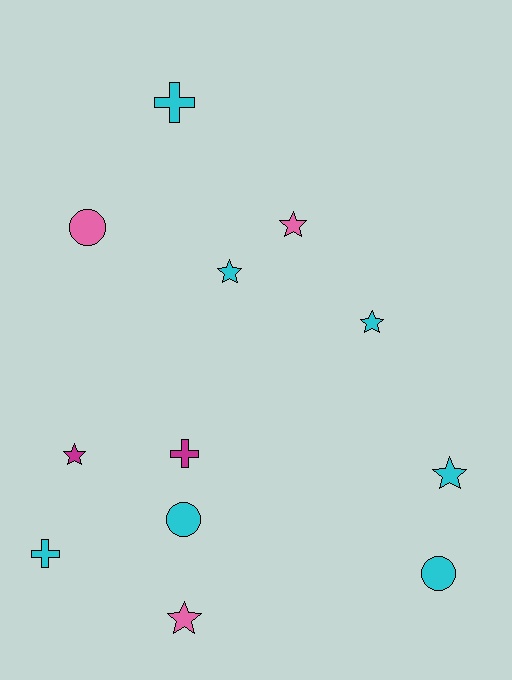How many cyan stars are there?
There are 3 cyan stars.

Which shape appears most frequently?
Star, with 6 objects.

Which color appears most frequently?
Cyan, with 7 objects.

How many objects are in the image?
There are 12 objects.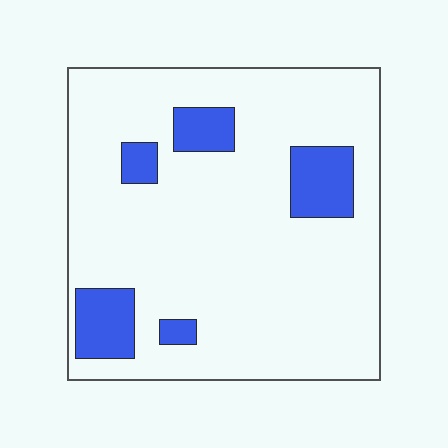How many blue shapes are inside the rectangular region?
5.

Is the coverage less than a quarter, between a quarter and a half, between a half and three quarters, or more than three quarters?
Less than a quarter.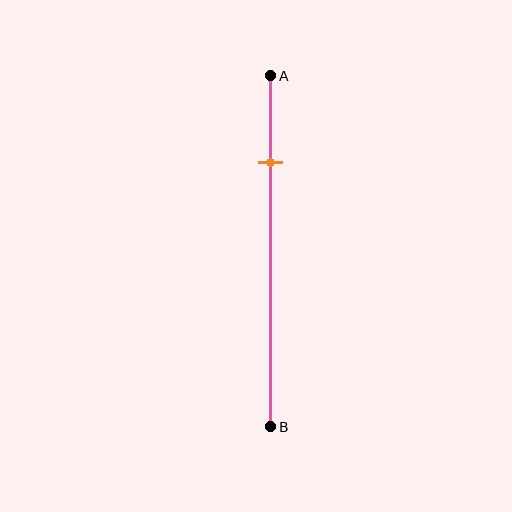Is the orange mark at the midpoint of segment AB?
No, the mark is at about 25% from A, not at the 50% midpoint.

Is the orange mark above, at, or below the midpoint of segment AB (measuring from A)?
The orange mark is above the midpoint of segment AB.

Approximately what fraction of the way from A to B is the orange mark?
The orange mark is approximately 25% of the way from A to B.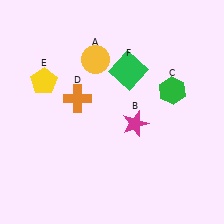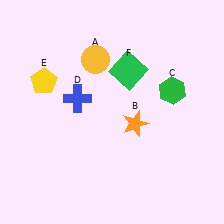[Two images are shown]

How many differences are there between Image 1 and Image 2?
There are 2 differences between the two images.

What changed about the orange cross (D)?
In Image 1, D is orange. In Image 2, it changed to blue.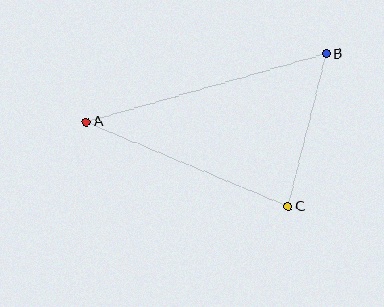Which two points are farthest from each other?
Points A and B are farthest from each other.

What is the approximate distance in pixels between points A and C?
The distance between A and C is approximately 219 pixels.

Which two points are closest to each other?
Points B and C are closest to each other.